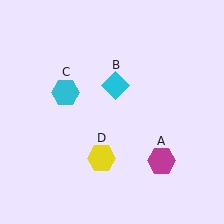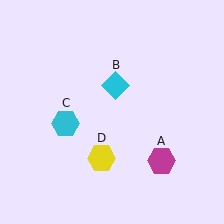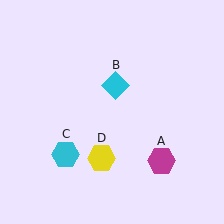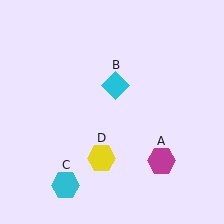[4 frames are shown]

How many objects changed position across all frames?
1 object changed position: cyan hexagon (object C).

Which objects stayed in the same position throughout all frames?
Magenta hexagon (object A) and cyan diamond (object B) and yellow hexagon (object D) remained stationary.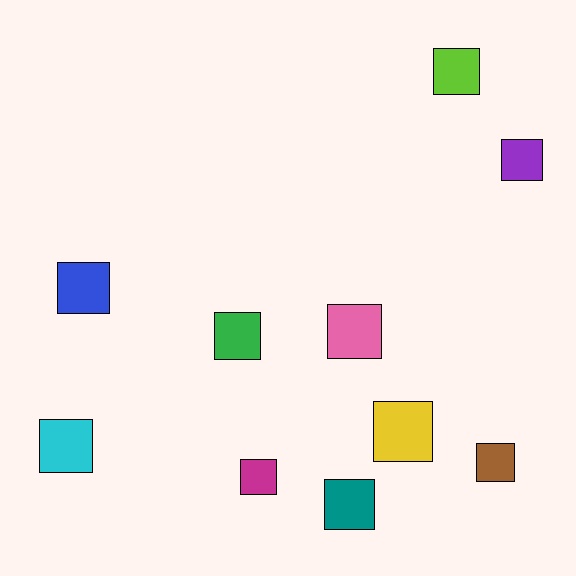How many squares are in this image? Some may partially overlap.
There are 10 squares.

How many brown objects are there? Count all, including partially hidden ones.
There is 1 brown object.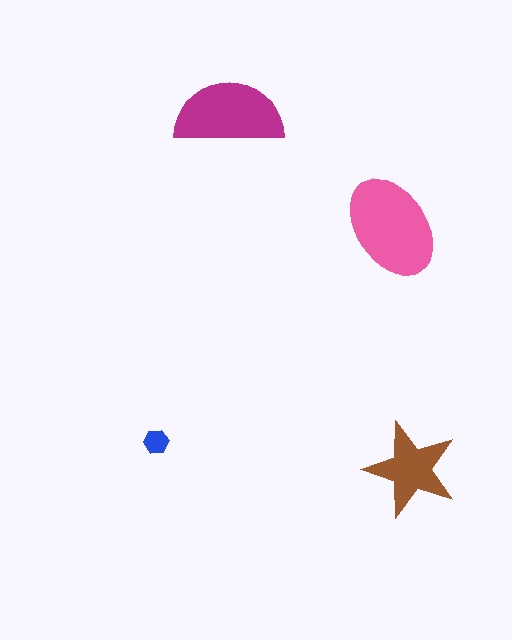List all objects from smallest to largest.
The blue hexagon, the brown star, the magenta semicircle, the pink ellipse.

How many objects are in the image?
There are 4 objects in the image.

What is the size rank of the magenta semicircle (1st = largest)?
2nd.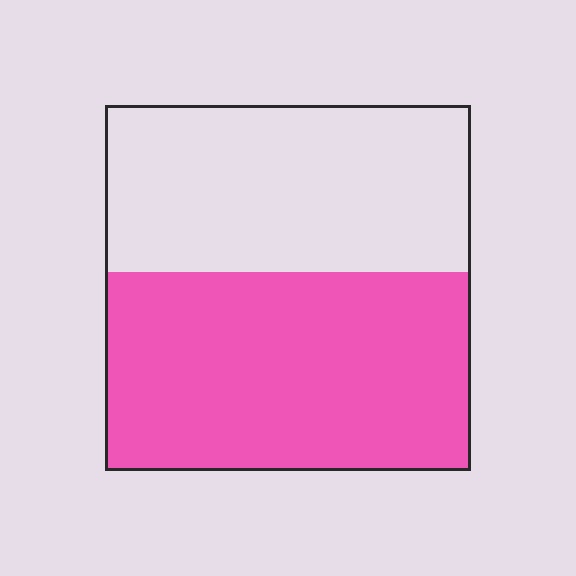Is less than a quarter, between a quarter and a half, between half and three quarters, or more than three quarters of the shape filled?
Between half and three quarters.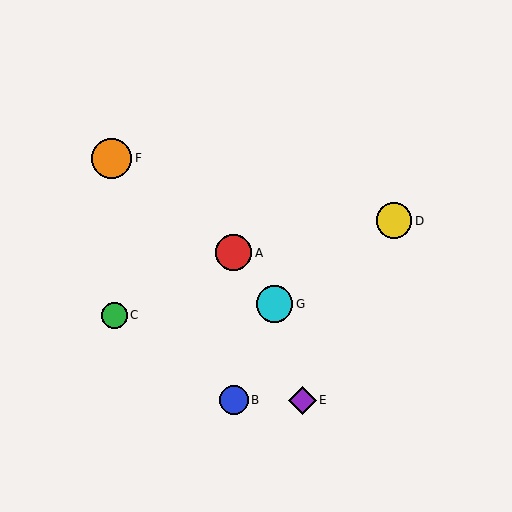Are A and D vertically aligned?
No, A is at x≈234 and D is at x≈394.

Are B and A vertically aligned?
Yes, both are at x≈234.